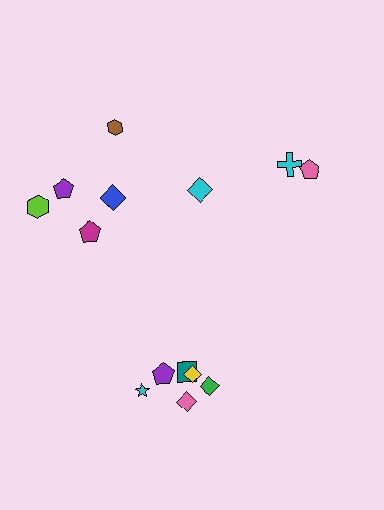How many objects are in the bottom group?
There are 6 objects.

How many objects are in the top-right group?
There are 3 objects.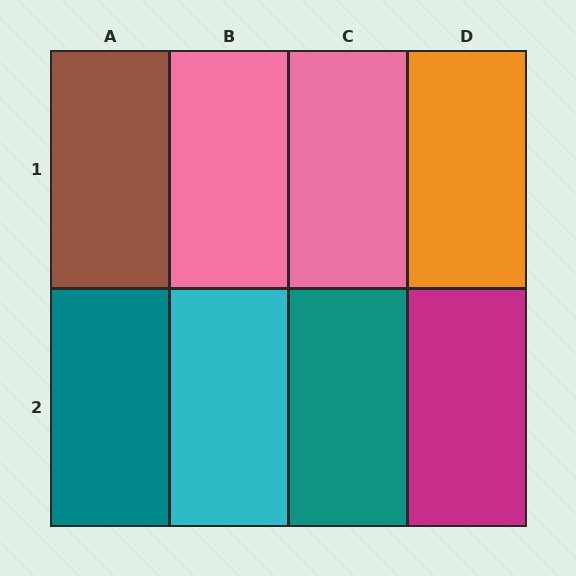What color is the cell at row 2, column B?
Cyan.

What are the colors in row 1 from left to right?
Brown, pink, pink, orange.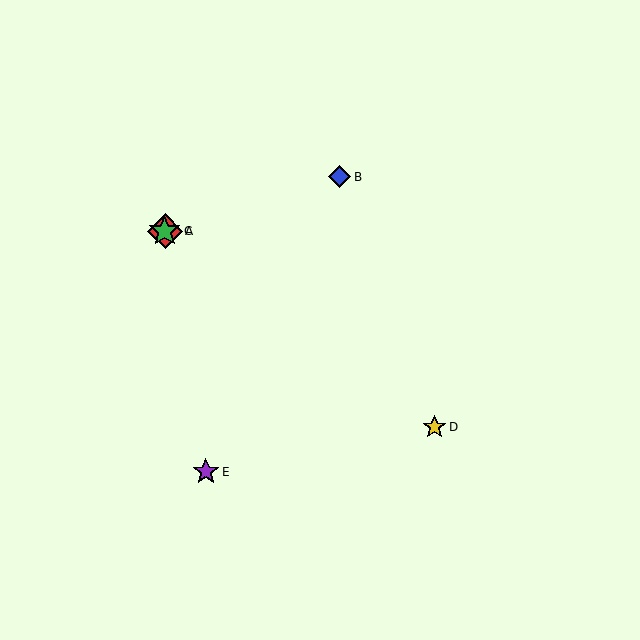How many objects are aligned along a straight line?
3 objects (A, C, D) are aligned along a straight line.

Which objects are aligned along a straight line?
Objects A, C, D are aligned along a straight line.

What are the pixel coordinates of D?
Object D is at (434, 427).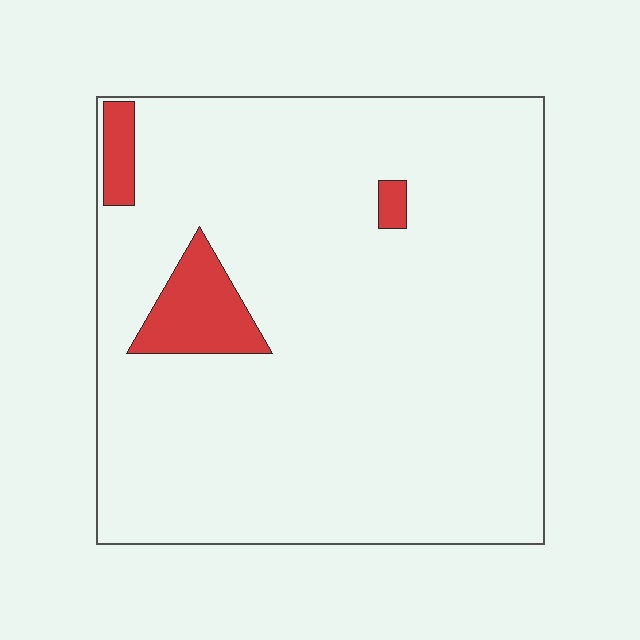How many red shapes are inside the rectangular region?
3.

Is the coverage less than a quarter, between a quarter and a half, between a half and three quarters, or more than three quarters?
Less than a quarter.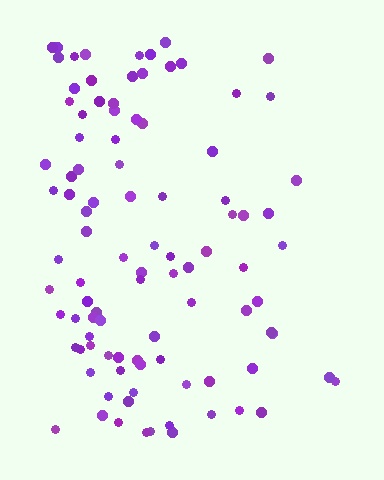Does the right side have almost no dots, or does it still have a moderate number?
Still a moderate number, just noticeably fewer than the left.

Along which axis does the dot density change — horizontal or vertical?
Horizontal.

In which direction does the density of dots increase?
From right to left, with the left side densest.